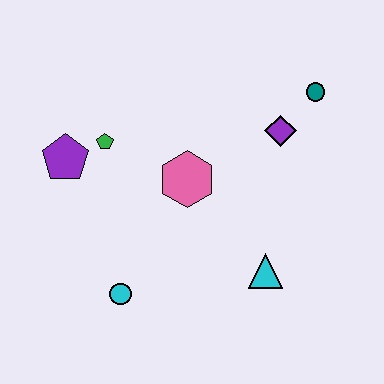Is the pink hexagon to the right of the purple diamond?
No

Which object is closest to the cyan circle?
The pink hexagon is closest to the cyan circle.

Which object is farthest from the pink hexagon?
The teal circle is farthest from the pink hexagon.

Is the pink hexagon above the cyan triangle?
Yes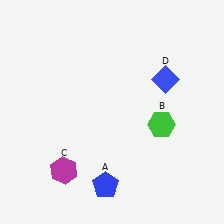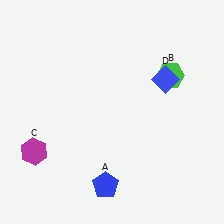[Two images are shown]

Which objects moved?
The objects that moved are: the green hexagon (B), the magenta hexagon (C).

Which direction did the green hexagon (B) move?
The green hexagon (B) moved up.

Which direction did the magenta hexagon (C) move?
The magenta hexagon (C) moved left.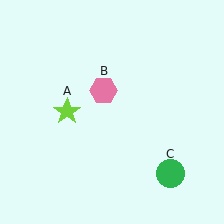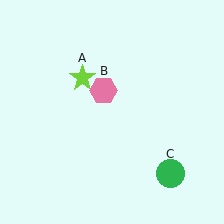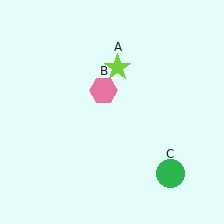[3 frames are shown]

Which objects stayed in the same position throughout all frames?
Pink hexagon (object B) and green circle (object C) remained stationary.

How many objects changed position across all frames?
1 object changed position: lime star (object A).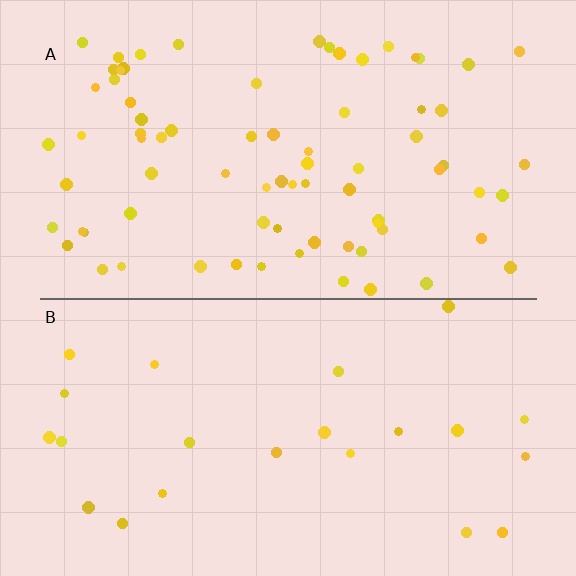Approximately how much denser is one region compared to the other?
Approximately 3.3× — region A over region B.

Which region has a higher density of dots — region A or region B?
A (the top).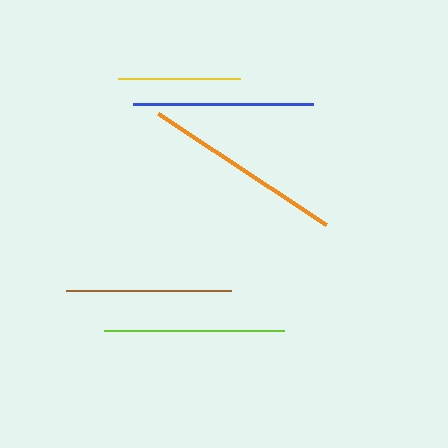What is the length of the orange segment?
The orange segment is approximately 202 pixels long.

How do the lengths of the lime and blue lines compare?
The lime and blue lines are approximately the same length.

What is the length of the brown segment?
The brown segment is approximately 165 pixels long.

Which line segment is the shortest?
The yellow line is the shortest at approximately 121 pixels.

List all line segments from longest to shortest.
From longest to shortest: orange, lime, blue, brown, yellow.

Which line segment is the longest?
The orange line is the longest at approximately 202 pixels.